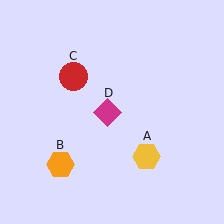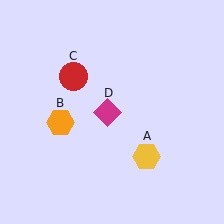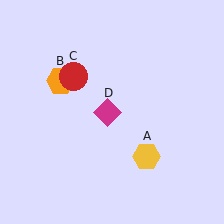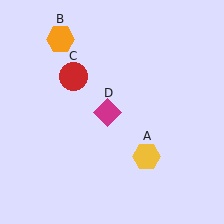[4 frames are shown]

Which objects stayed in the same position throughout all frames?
Yellow hexagon (object A) and red circle (object C) and magenta diamond (object D) remained stationary.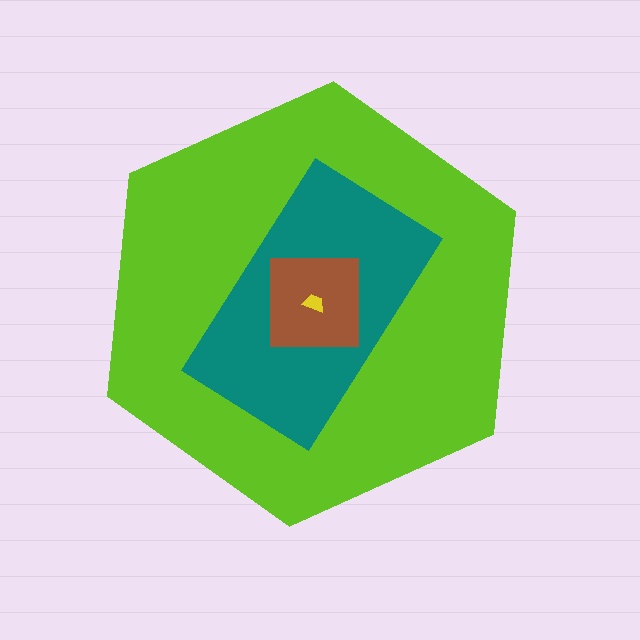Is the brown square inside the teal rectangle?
Yes.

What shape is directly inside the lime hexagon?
The teal rectangle.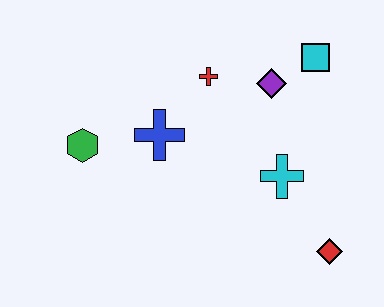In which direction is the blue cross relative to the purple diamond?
The blue cross is to the left of the purple diamond.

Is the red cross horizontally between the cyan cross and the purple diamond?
No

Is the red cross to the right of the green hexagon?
Yes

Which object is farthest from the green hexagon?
The red diamond is farthest from the green hexagon.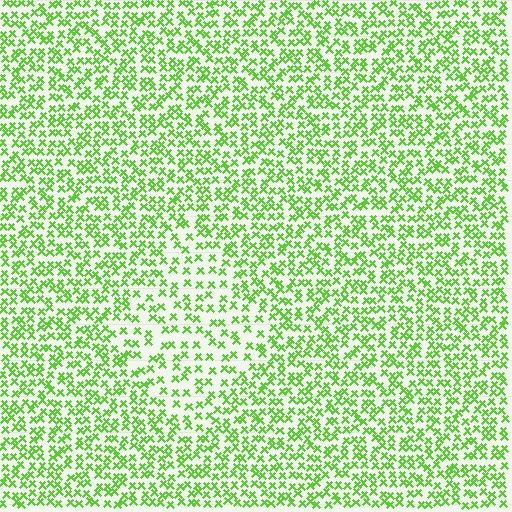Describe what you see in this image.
The image contains small lime elements arranged at two different densities. A diamond-shaped region is visible where the elements are less densely packed than the surrounding area.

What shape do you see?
I see a diamond.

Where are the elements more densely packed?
The elements are more densely packed outside the diamond boundary.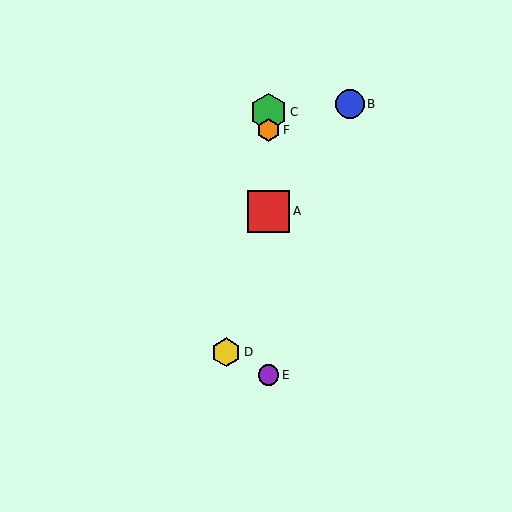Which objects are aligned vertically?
Objects A, C, E, F are aligned vertically.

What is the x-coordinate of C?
Object C is at x≈269.